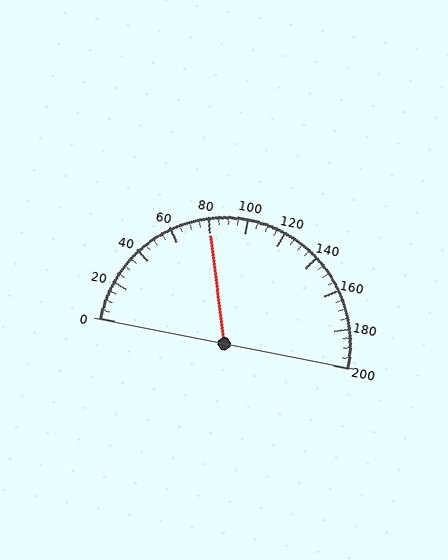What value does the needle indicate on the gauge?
The needle indicates approximately 80.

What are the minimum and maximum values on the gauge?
The gauge ranges from 0 to 200.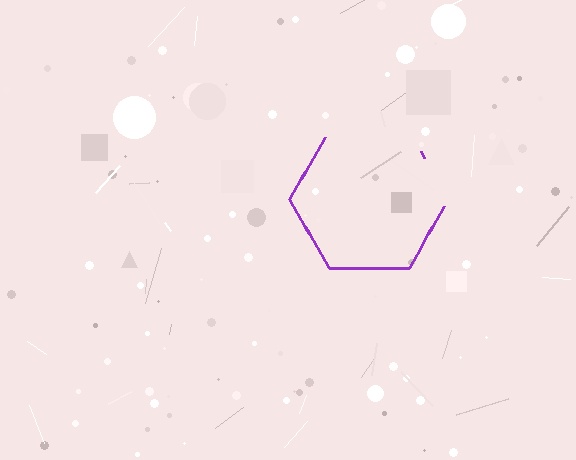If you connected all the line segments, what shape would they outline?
They would outline a hexagon.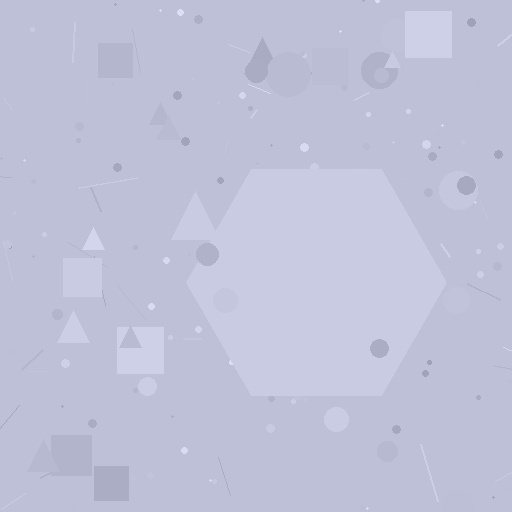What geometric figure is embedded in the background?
A hexagon is embedded in the background.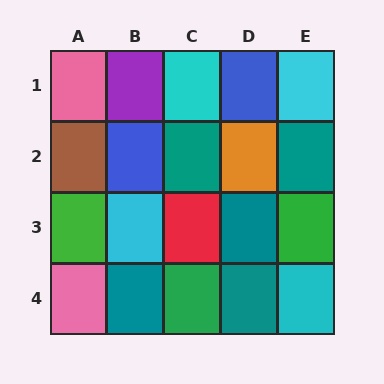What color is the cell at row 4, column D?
Teal.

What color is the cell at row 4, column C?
Green.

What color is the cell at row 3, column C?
Red.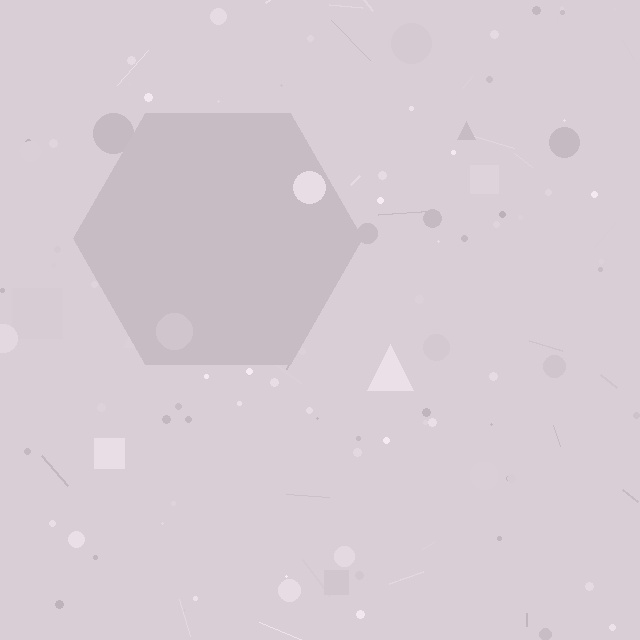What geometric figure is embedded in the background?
A hexagon is embedded in the background.